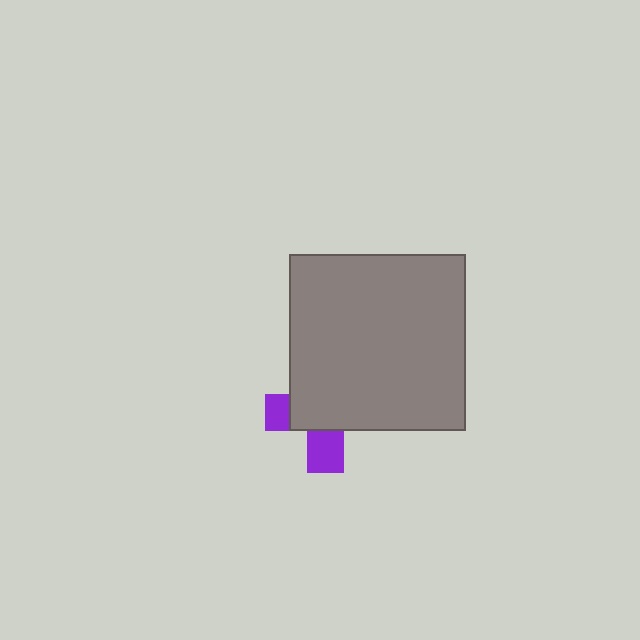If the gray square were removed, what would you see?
You would see the complete purple cross.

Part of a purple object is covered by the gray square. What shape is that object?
It is a cross.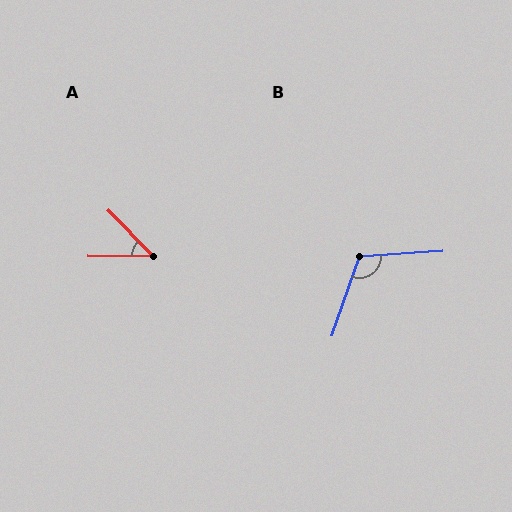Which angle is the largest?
B, at approximately 113 degrees.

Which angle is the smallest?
A, at approximately 45 degrees.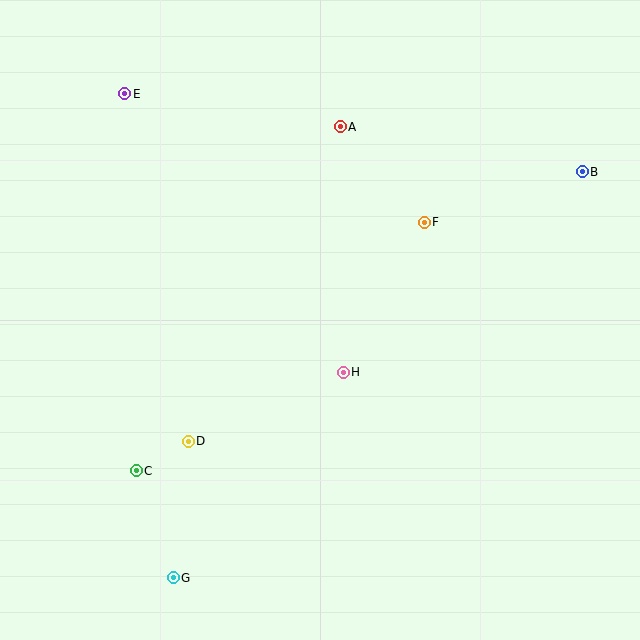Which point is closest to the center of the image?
Point H at (343, 372) is closest to the center.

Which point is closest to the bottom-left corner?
Point G is closest to the bottom-left corner.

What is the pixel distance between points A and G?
The distance between A and G is 481 pixels.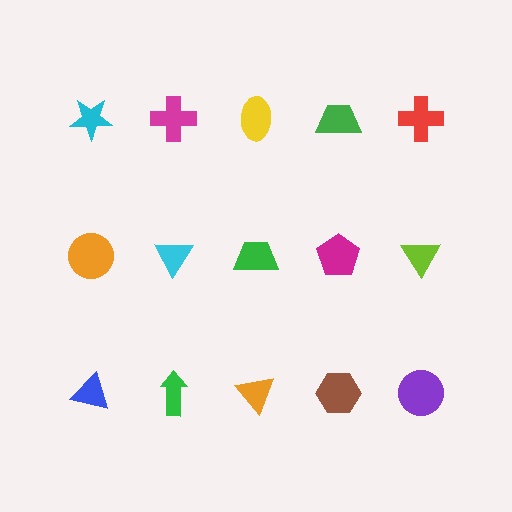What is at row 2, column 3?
A green trapezoid.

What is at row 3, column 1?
A blue triangle.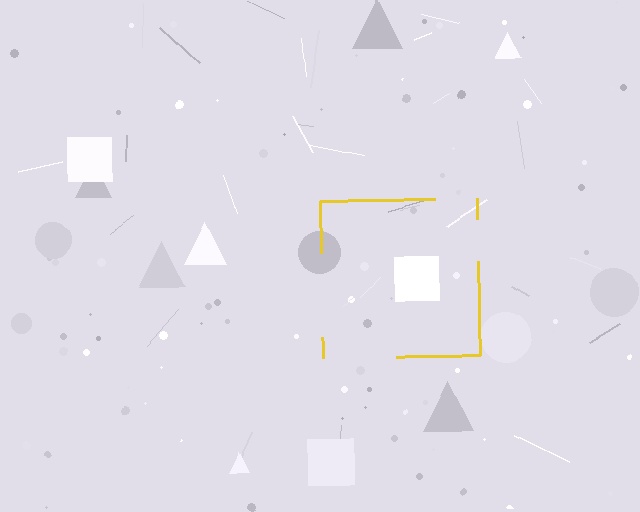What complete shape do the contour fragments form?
The contour fragments form a square.